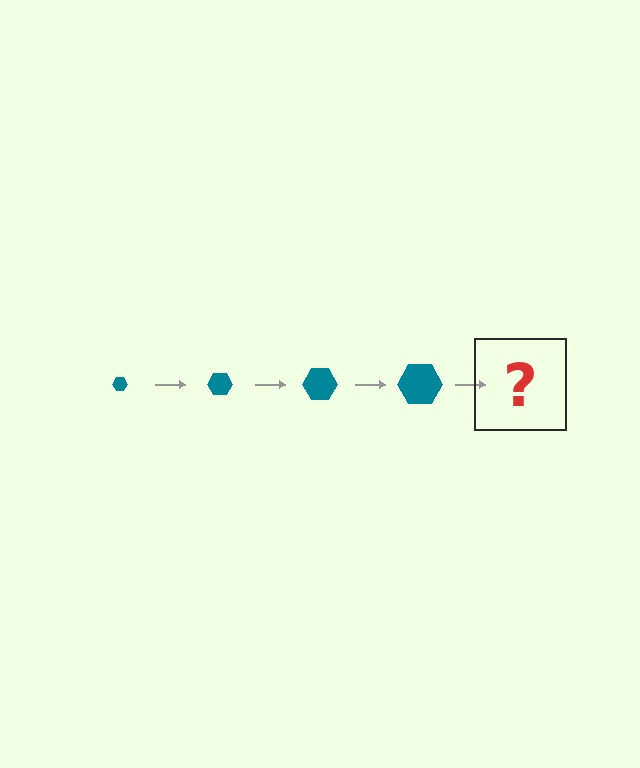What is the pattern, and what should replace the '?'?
The pattern is that the hexagon gets progressively larger each step. The '?' should be a teal hexagon, larger than the previous one.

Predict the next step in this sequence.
The next step is a teal hexagon, larger than the previous one.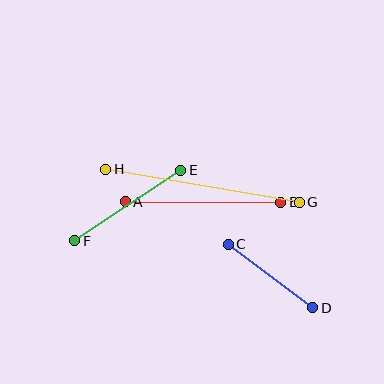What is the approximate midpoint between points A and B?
The midpoint is at approximately (203, 202) pixels.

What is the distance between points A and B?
The distance is approximately 156 pixels.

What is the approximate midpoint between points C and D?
The midpoint is at approximately (271, 276) pixels.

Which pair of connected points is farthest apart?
Points G and H are farthest apart.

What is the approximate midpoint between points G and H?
The midpoint is at approximately (203, 186) pixels.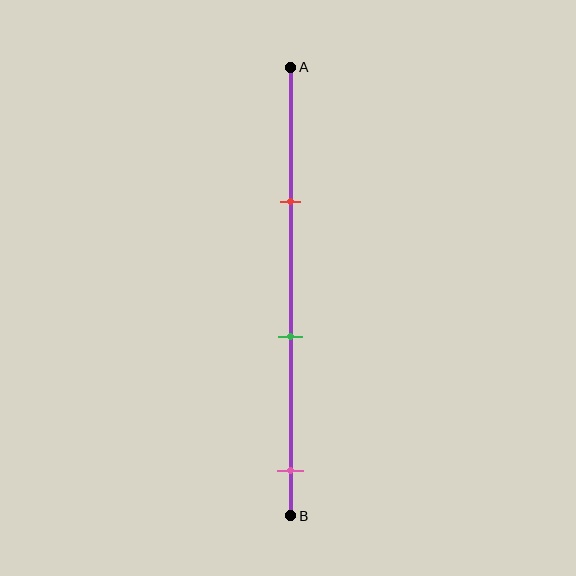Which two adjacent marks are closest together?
The red and green marks are the closest adjacent pair.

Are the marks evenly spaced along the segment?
Yes, the marks are approximately evenly spaced.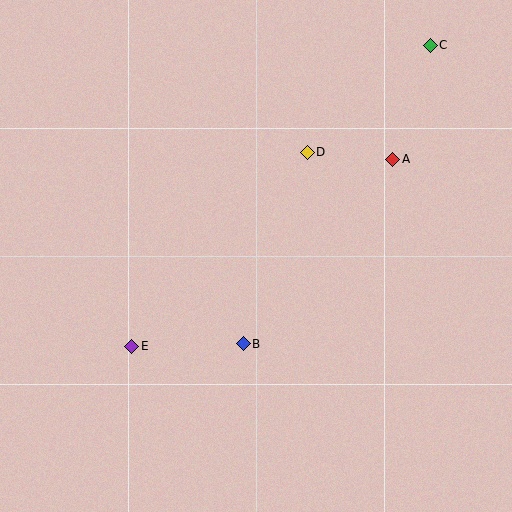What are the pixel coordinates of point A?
Point A is at (393, 159).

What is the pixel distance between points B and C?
The distance between B and C is 352 pixels.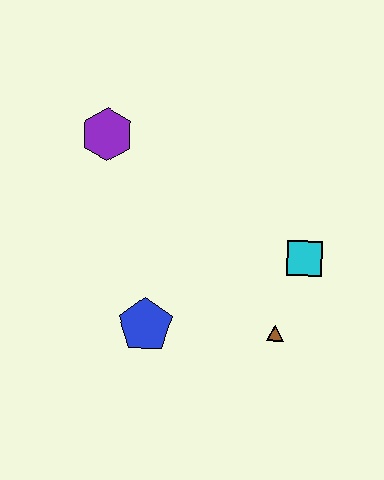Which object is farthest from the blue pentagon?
The purple hexagon is farthest from the blue pentagon.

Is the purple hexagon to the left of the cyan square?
Yes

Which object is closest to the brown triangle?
The cyan square is closest to the brown triangle.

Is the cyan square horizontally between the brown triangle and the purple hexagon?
No